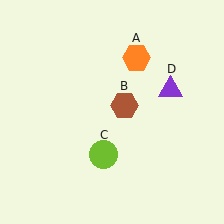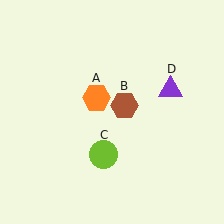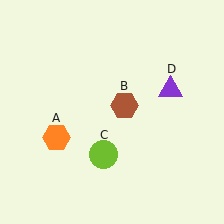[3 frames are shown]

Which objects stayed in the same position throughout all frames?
Brown hexagon (object B) and lime circle (object C) and purple triangle (object D) remained stationary.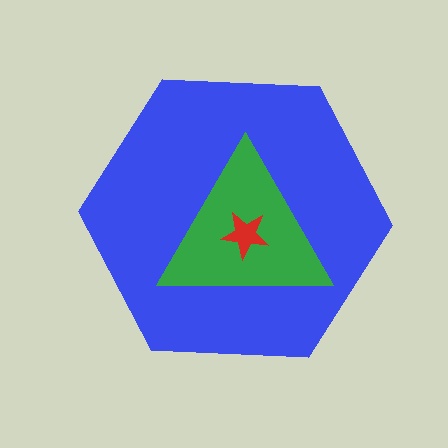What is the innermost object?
The red star.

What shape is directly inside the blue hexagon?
The green triangle.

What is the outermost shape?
The blue hexagon.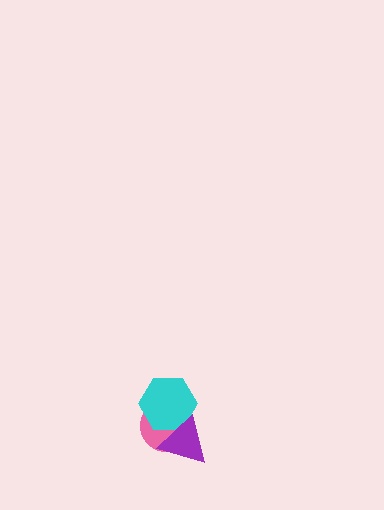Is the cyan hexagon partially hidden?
Yes, it is partially covered by another shape.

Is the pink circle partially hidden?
Yes, it is partially covered by another shape.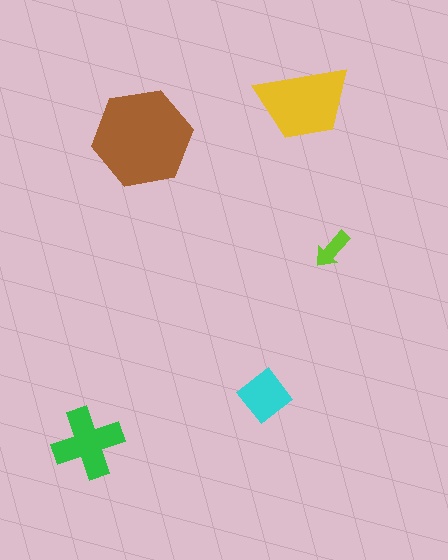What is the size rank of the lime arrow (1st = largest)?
5th.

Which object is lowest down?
The green cross is bottommost.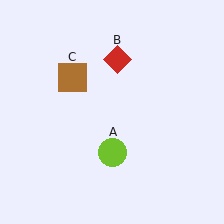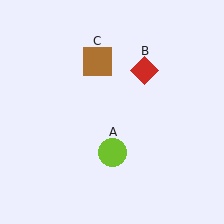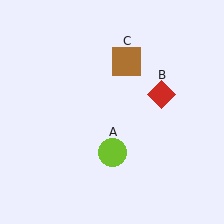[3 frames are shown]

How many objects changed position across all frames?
2 objects changed position: red diamond (object B), brown square (object C).